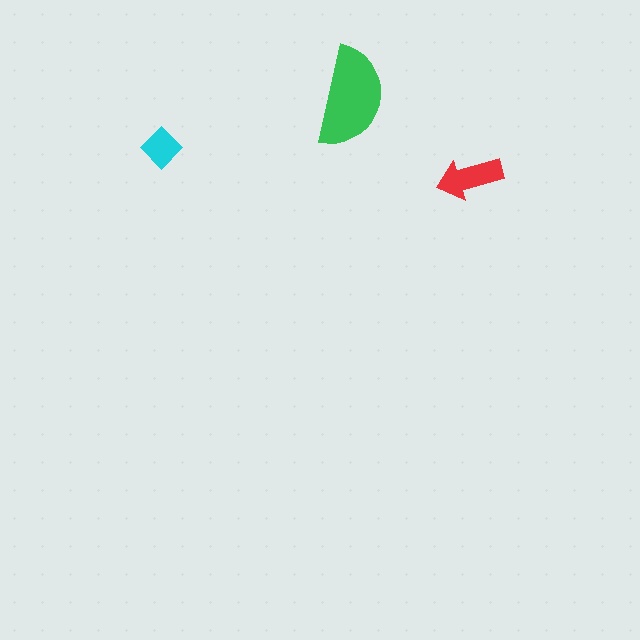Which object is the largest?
The green semicircle.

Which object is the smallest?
The cyan diamond.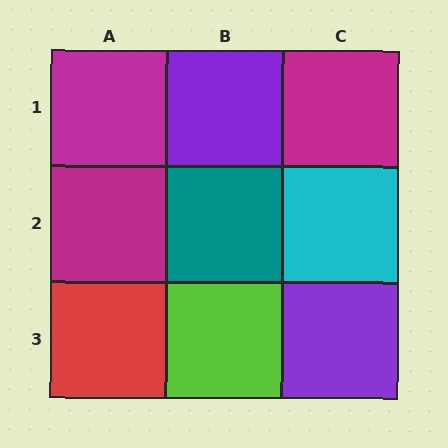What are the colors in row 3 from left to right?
Red, lime, purple.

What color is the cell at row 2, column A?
Magenta.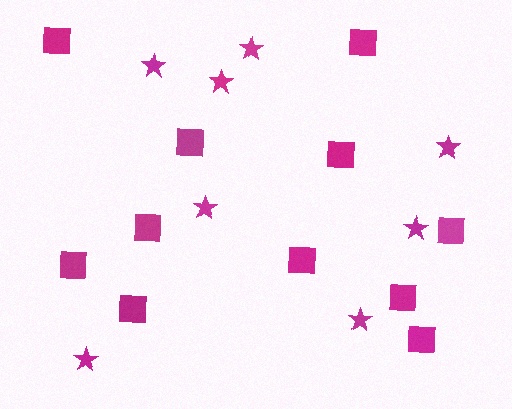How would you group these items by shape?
There are 2 groups: one group of squares (11) and one group of stars (8).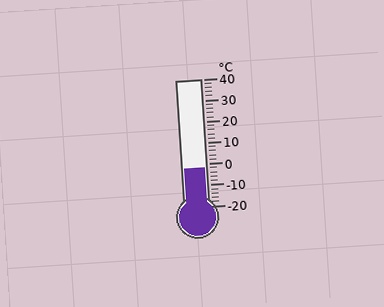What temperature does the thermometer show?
The thermometer shows approximately -2°C.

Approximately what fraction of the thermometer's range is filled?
The thermometer is filled to approximately 30% of its range.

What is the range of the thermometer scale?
The thermometer scale ranges from -20°C to 40°C.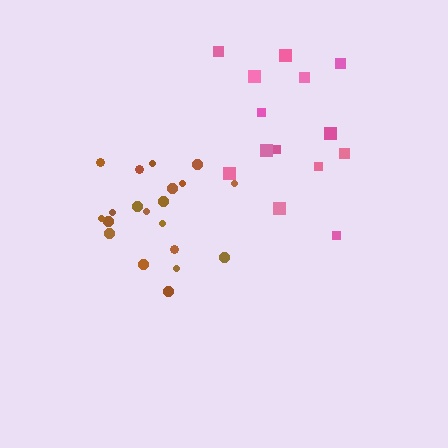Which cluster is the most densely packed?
Pink.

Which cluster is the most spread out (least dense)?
Brown.